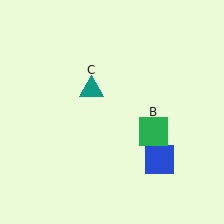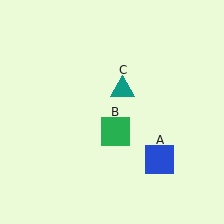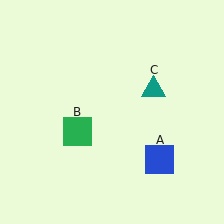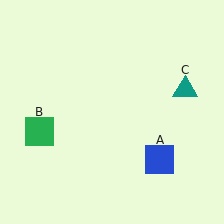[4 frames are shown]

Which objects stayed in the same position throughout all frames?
Blue square (object A) remained stationary.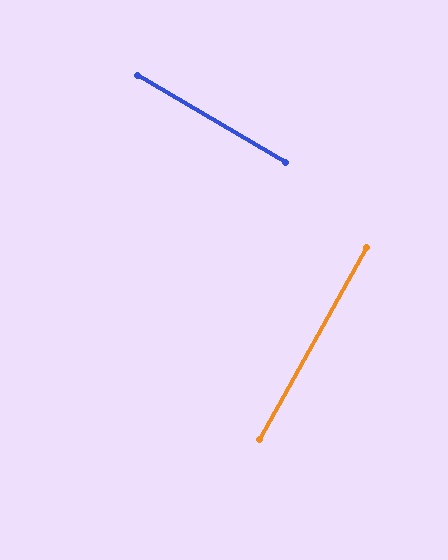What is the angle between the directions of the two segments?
Approximately 89 degrees.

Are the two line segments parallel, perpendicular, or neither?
Perpendicular — they meet at approximately 89°.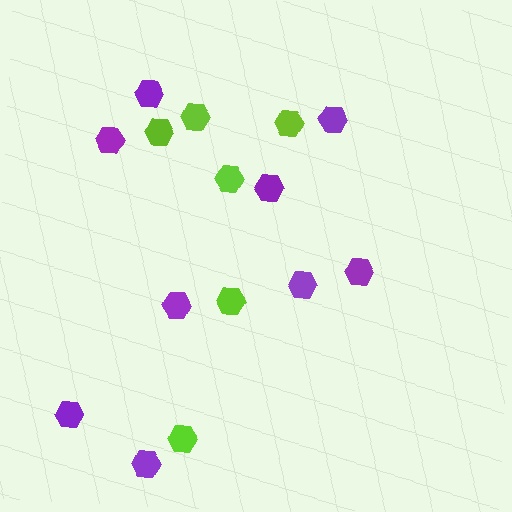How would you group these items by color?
There are 2 groups: one group of purple hexagons (9) and one group of lime hexagons (6).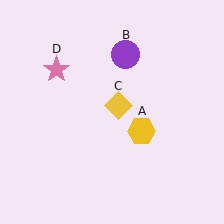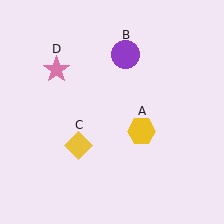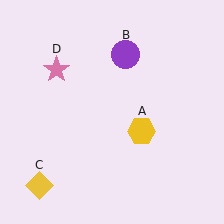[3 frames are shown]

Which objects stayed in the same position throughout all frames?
Yellow hexagon (object A) and purple circle (object B) and pink star (object D) remained stationary.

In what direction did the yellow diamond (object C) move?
The yellow diamond (object C) moved down and to the left.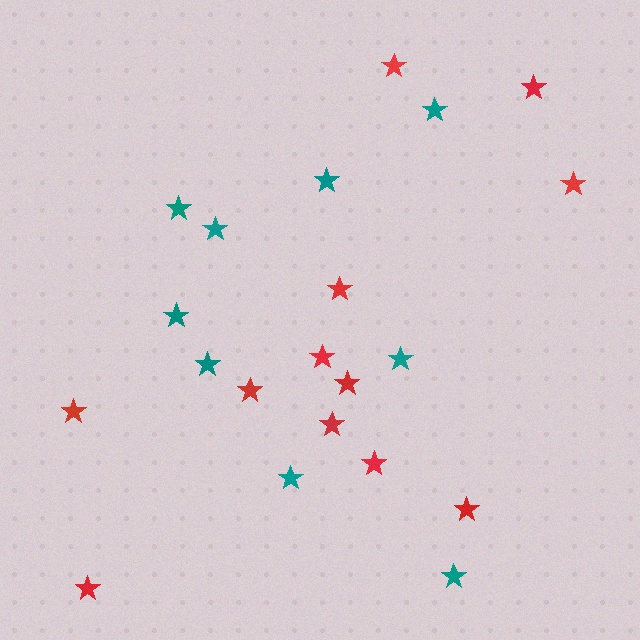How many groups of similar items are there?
There are 2 groups: one group of red stars (12) and one group of teal stars (9).